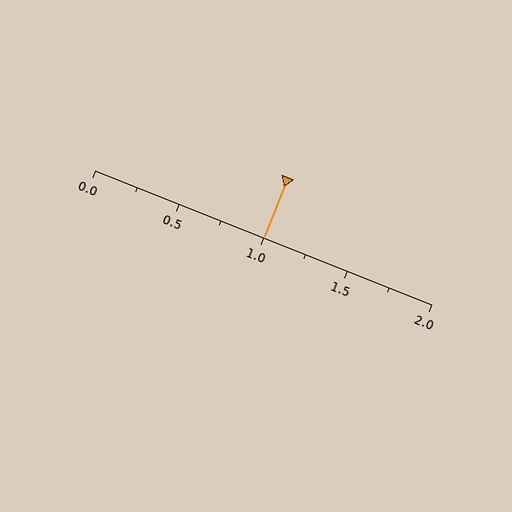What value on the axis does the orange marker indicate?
The marker indicates approximately 1.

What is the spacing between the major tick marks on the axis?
The major ticks are spaced 0.5 apart.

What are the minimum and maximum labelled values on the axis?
The axis runs from 0.0 to 2.0.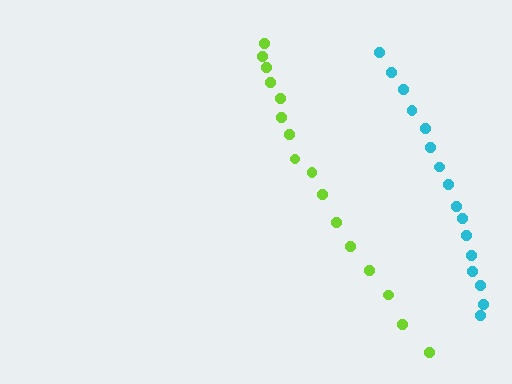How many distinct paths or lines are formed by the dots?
There are 2 distinct paths.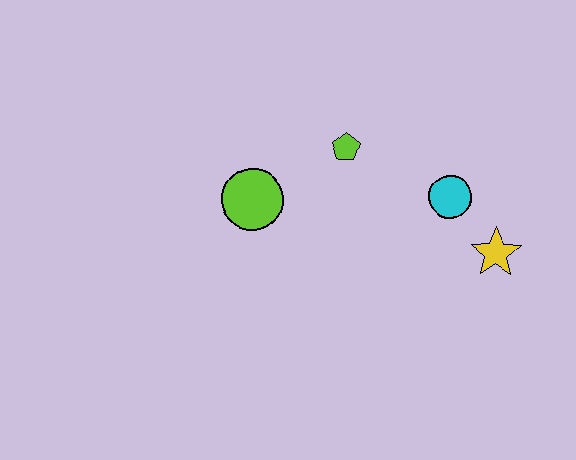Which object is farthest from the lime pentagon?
The yellow star is farthest from the lime pentagon.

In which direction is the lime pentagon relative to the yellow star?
The lime pentagon is to the left of the yellow star.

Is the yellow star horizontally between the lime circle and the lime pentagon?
No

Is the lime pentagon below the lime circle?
No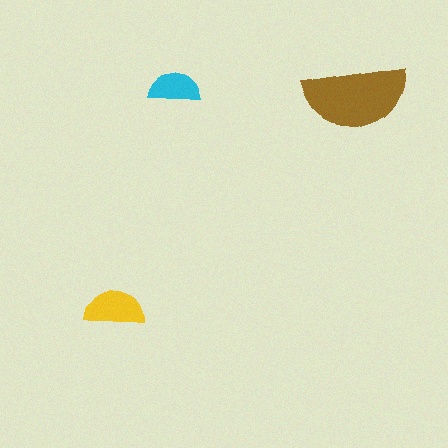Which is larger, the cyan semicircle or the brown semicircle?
The brown one.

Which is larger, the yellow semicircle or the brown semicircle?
The brown one.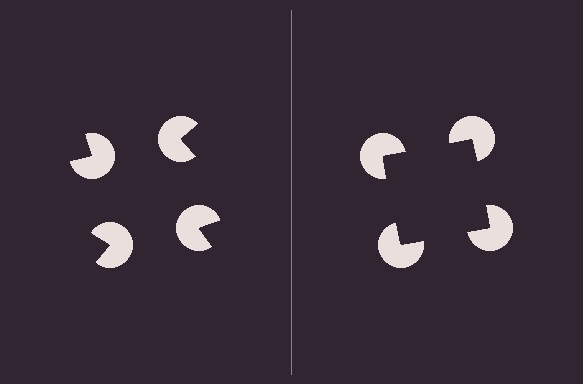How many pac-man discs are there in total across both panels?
8 — 4 on each side.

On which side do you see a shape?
An illusory square appears on the right side. On the left side the wedge cuts are rotated, so no coherent shape forms.